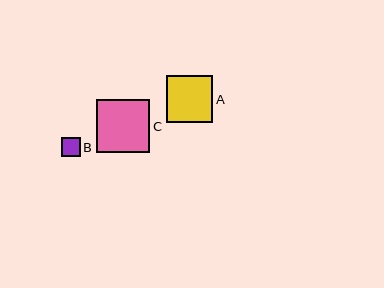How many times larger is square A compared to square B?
Square A is approximately 2.5 times the size of square B.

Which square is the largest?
Square C is the largest with a size of approximately 53 pixels.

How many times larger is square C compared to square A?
Square C is approximately 1.1 times the size of square A.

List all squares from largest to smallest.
From largest to smallest: C, A, B.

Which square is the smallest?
Square B is the smallest with a size of approximately 19 pixels.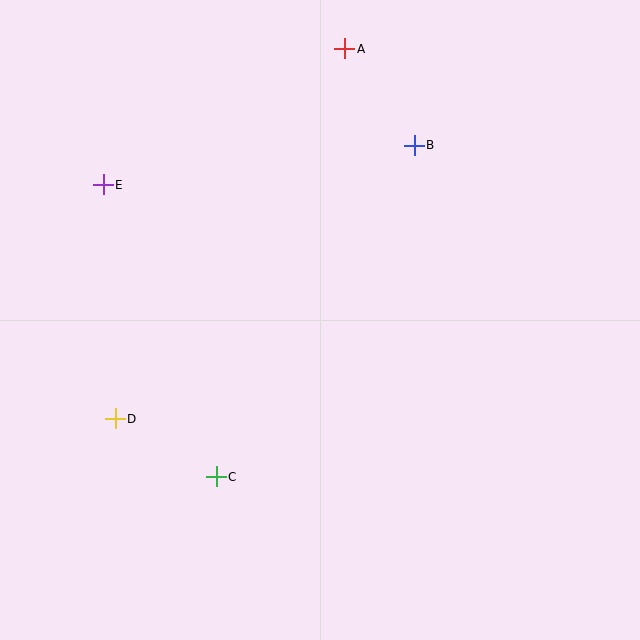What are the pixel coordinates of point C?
Point C is at (216, 477).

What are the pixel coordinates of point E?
Point E is at (103, 185).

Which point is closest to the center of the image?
Point C at (216, 477) is closest to the center.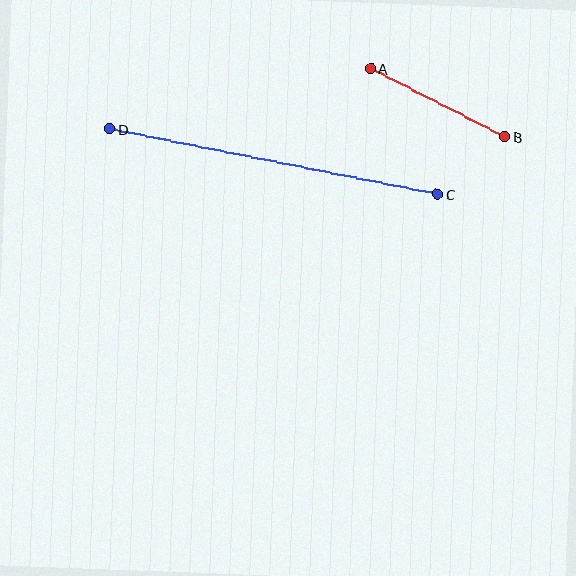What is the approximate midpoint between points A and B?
The midpoint is at approximately (437, 103) pixels.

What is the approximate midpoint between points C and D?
The midpoint is at approximately (274, 162) pixels.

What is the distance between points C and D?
The distance is approximately 334 pixels.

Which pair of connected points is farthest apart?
Points C and D are farthest apart.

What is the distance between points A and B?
The distance is approximately 150 pixels.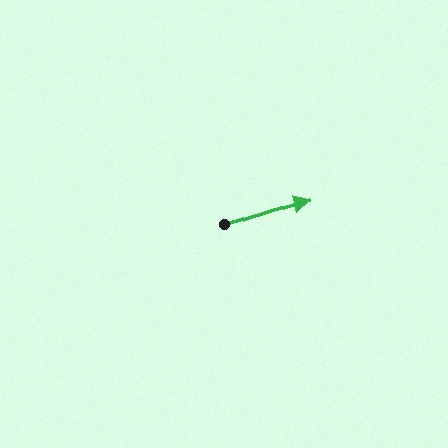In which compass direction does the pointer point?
East.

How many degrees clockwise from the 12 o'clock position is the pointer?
Approximately 73 degrees.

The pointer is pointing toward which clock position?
Roughly 2 o'clock.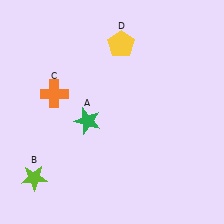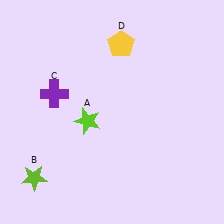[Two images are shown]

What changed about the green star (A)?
In Image 1, A is green. In Image 2, it changed to lime.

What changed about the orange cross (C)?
In Image 1, C is orange. In Image 2, it changed to purple.